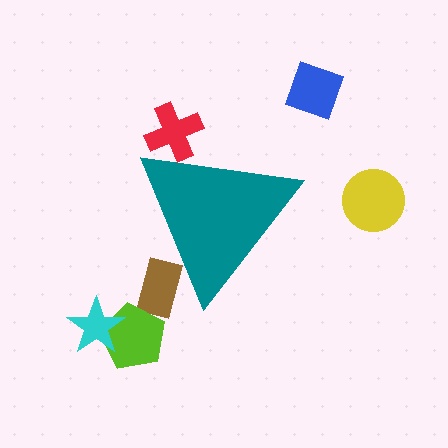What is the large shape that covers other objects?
A teal triangle.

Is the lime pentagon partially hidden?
No, the lime pentagon is fully visible.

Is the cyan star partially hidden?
No, the cyan star is fully visible.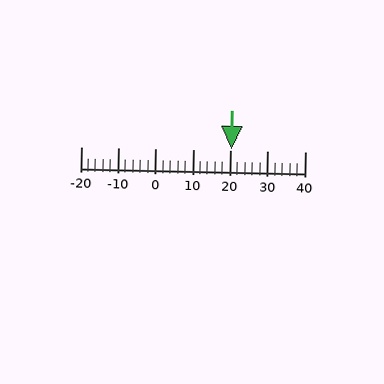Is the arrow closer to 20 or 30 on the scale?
The arrow is closer to 20.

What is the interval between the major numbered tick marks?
The major tick marks are spaced 10 units apart.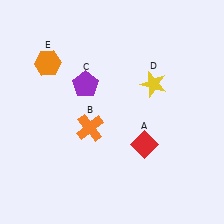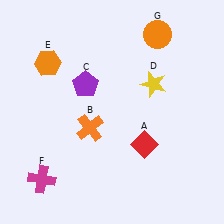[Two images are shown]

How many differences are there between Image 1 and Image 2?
There are 2 differences between the two images.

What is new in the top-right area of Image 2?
An orange circle (G) was added in the top-right area of Image 2.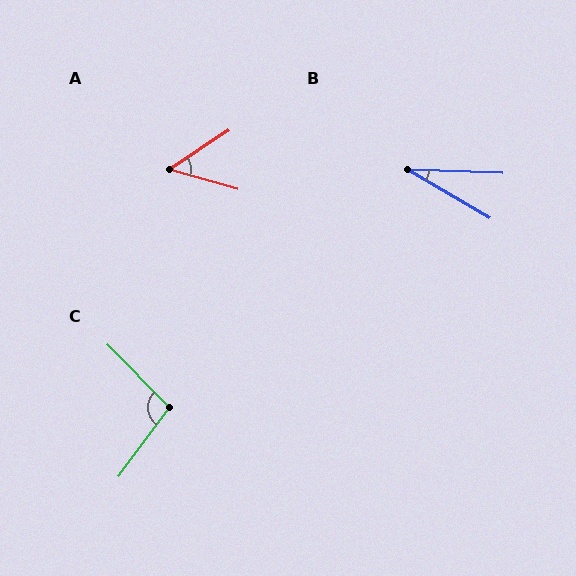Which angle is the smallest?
B, at approximately 29 degrees.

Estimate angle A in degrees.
Approximately 49 degrees.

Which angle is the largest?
C, at approximately 99 degrees.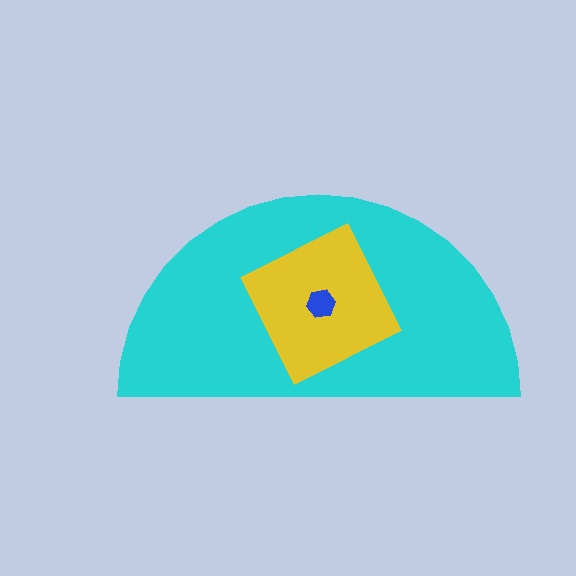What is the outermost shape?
The cyan semicircle.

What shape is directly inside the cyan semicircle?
The yellow square.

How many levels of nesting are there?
3.